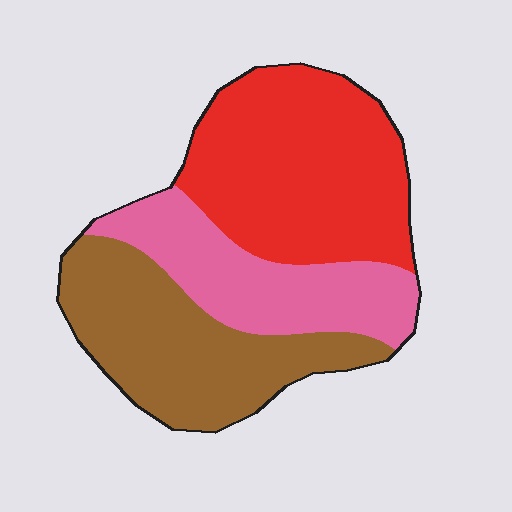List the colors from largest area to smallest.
From largest to smallest: red, brown, pink.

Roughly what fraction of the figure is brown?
Brown covers around 35% of the figure.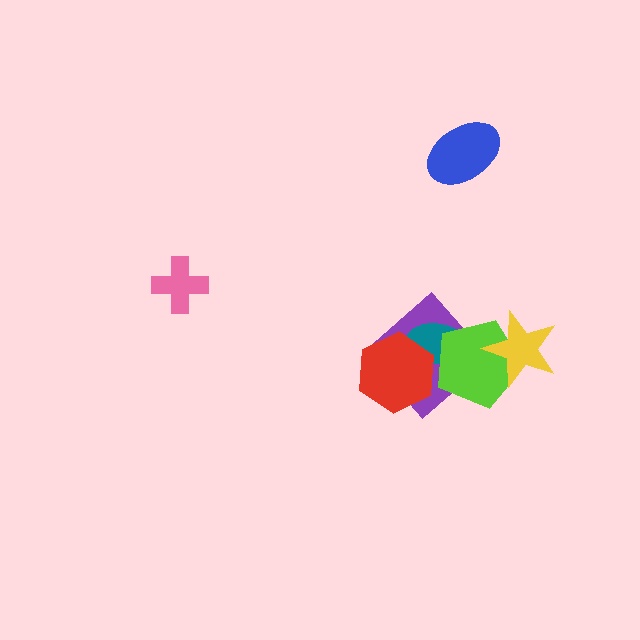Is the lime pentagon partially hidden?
Yes, it is partially covered by another shape.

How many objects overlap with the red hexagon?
2 objects overlap with the red hexagon.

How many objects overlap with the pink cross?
0 objects overlap with the pink cross.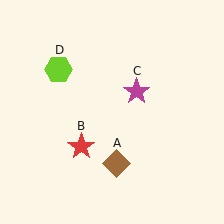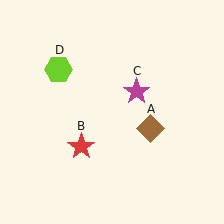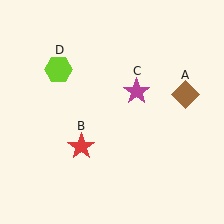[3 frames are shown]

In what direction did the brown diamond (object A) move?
The brown diamond (object A) moved up and to the right.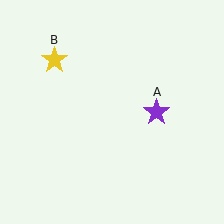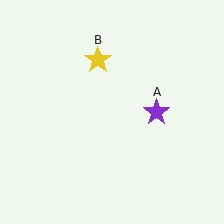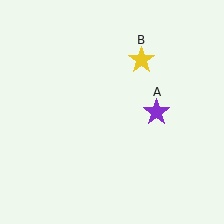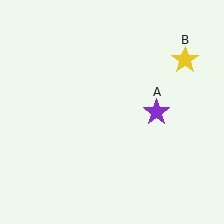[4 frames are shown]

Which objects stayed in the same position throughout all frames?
Purple star (object A) remained stationary.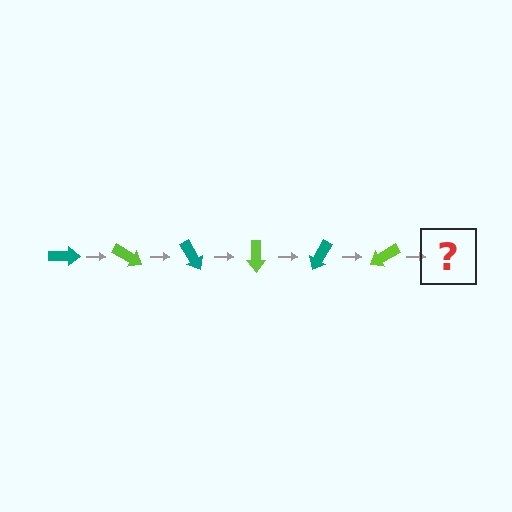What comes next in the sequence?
The next element should be a teal arrow, rotated 180 degrees from the start.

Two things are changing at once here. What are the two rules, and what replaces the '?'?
The two rules are that it rotates 30 degrees each step and the color cycles through teal and lime. The '?' should be a teal arrow, rotated 180 degrees from the start.